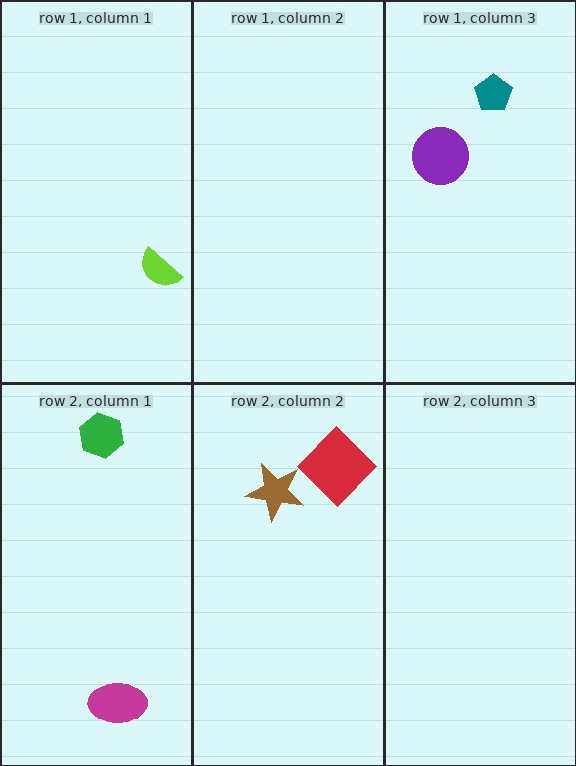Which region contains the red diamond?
The row 2, column 2 region.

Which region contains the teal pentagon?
The row 1, column 3 region.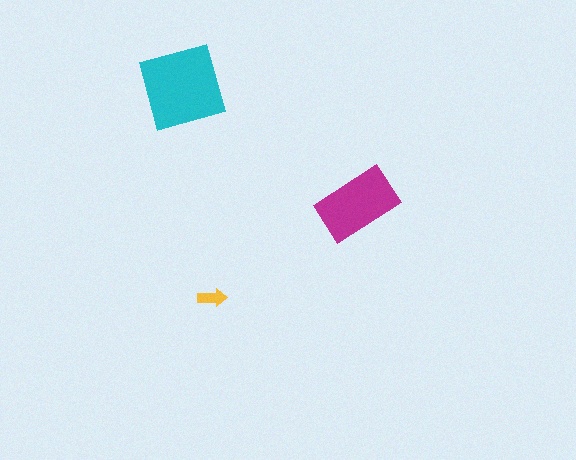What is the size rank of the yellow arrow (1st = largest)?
3rd.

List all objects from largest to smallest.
The cyan diamond, the magenta rectangle, the yellow arrow.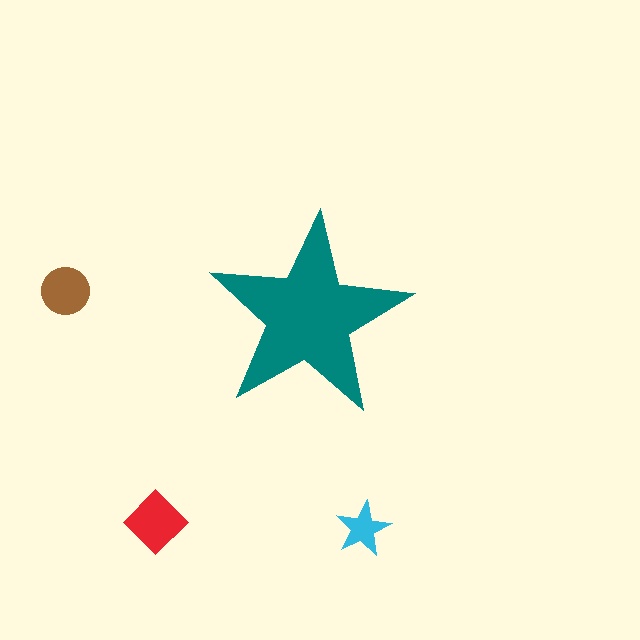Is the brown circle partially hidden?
No, the brown circle is fully visible.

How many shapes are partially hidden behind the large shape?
0 shapes are partially hidden.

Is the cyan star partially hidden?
No, the cyan star is fully visible.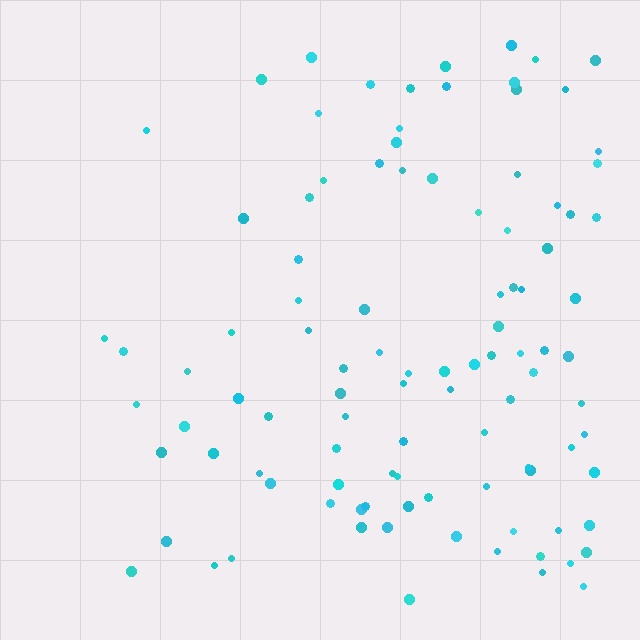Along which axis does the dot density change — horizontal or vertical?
Horizontal.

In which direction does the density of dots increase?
From left to right, with the right side densest.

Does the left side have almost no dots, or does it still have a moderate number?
Still a moderate number, just noticeably fewer than the right.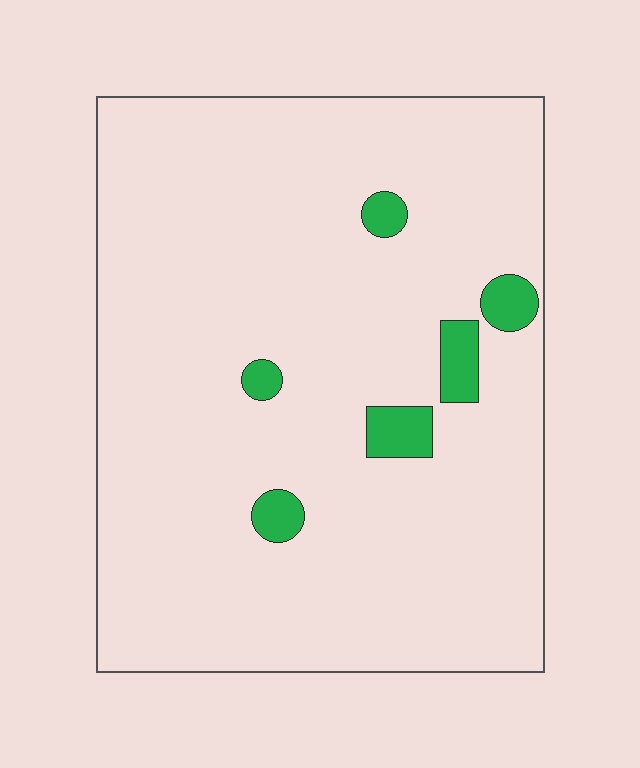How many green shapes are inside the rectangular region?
6.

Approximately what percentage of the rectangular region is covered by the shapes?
Approximately 5%.